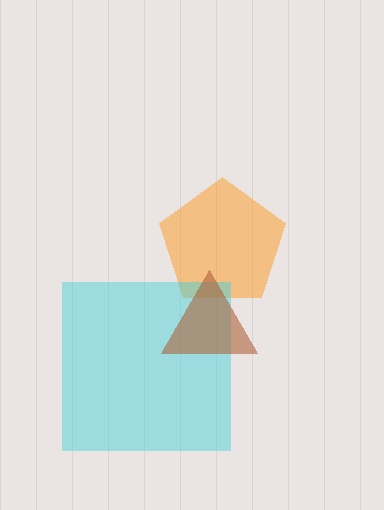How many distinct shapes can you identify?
There are 3 distinct shapes: an orange pentagon, a cyan square, a brown triangle.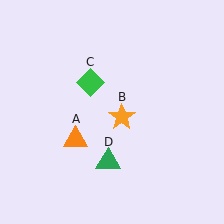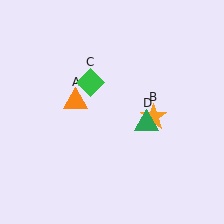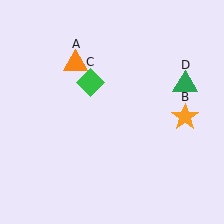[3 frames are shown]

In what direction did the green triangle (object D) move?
The green triangle (object D) moved up and to the right.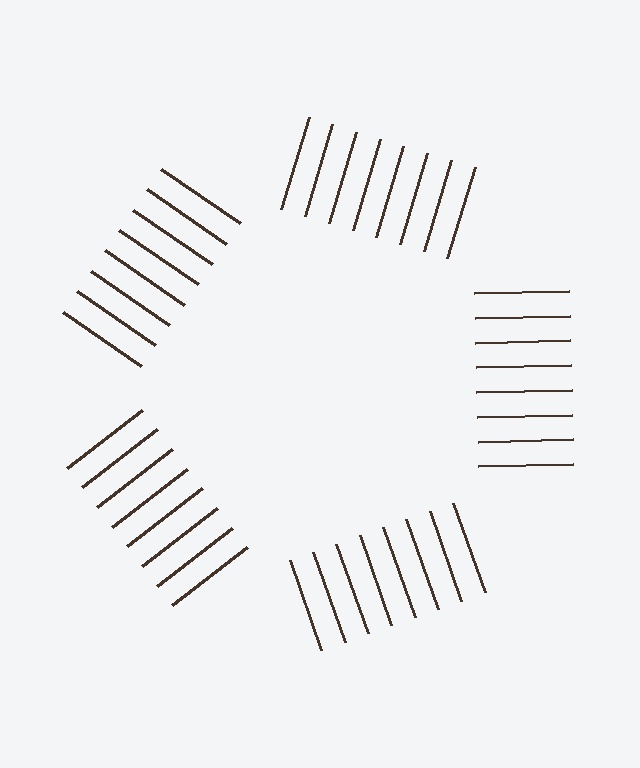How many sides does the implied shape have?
5 sides — the line-ends trace a pentagon.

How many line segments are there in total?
40 — 8 along each of the 5 edges.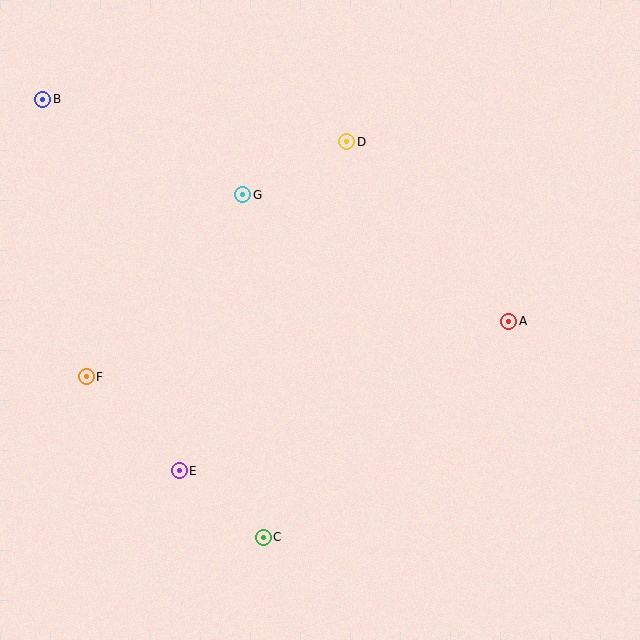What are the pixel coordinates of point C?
Point C is at (263, 537).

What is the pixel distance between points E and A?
The distance between E and A is 362 pixels.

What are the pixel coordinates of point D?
Point D is at (347, 142).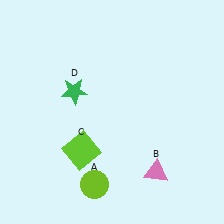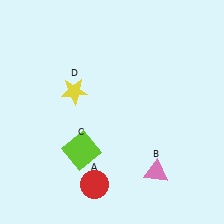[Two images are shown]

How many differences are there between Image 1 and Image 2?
There are 2 differences between the two images.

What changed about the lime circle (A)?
In Image 1, A is lime. In Image 2, it changed to red.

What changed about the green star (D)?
In Image 1, D is green. In Image 2, it changed to yellow.